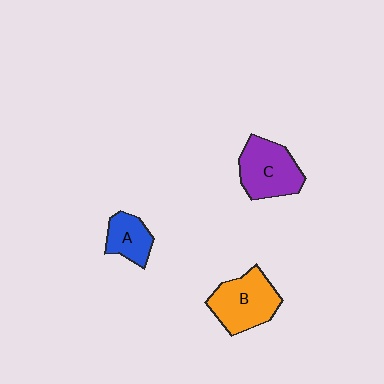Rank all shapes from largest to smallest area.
From largest to smallest: B (orange), C (purple), A (blue).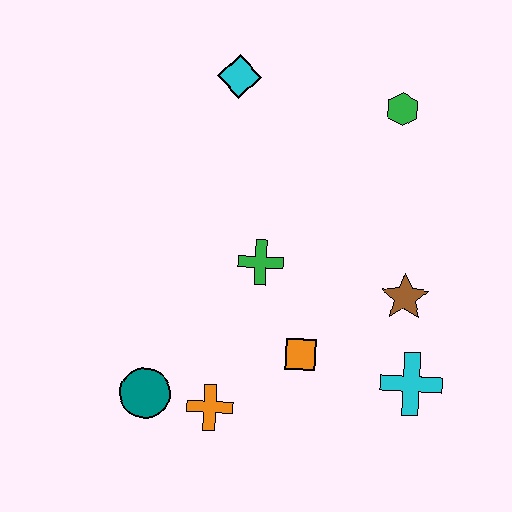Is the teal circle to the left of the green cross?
Yes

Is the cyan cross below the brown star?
Yes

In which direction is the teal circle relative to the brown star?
The teal circle is to the left of the brown star.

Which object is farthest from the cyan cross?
The cyan diamond is farthest from the cyan cross.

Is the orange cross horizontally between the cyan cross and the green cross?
No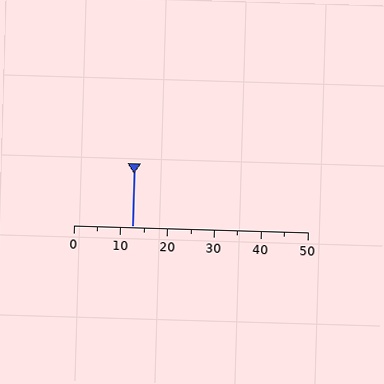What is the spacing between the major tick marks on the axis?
The major ticks are spaced 10 apart.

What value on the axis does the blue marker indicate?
The marker indicates approximately 12.5.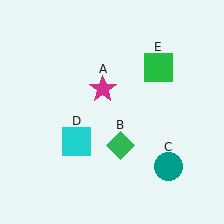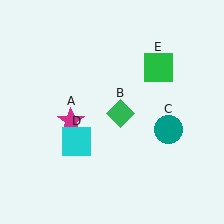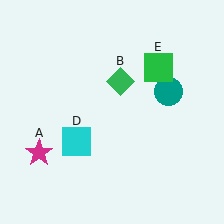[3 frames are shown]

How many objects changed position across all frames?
3 objects changed position: magenta star (object A), green diamond (object B), teal circle (object C).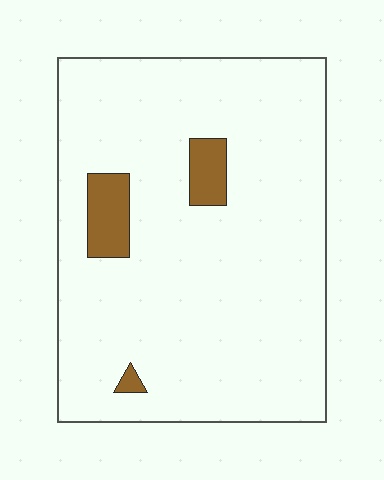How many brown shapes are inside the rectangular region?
3.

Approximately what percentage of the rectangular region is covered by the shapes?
Approximately 5%.